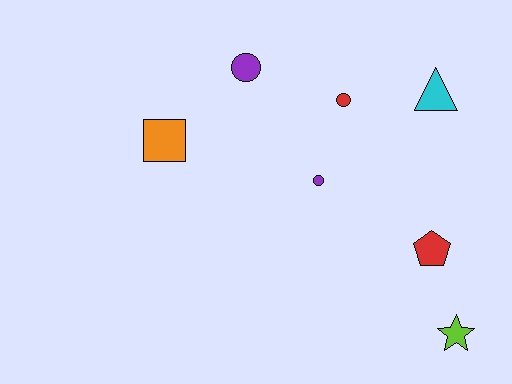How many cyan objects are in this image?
There is 1 cyan object.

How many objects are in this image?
There are 7 objects.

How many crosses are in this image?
There are no crosses.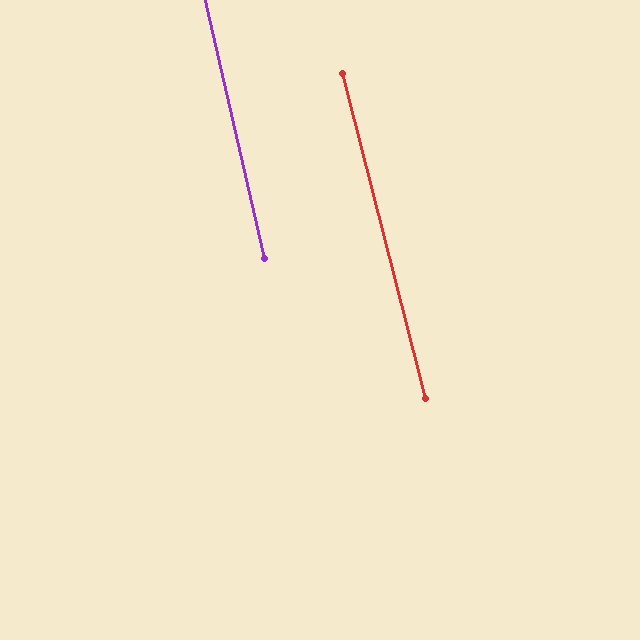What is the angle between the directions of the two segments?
Approximately 2 degrees.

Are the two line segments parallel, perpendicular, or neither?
Parallel — their directions differ by only 1.6°.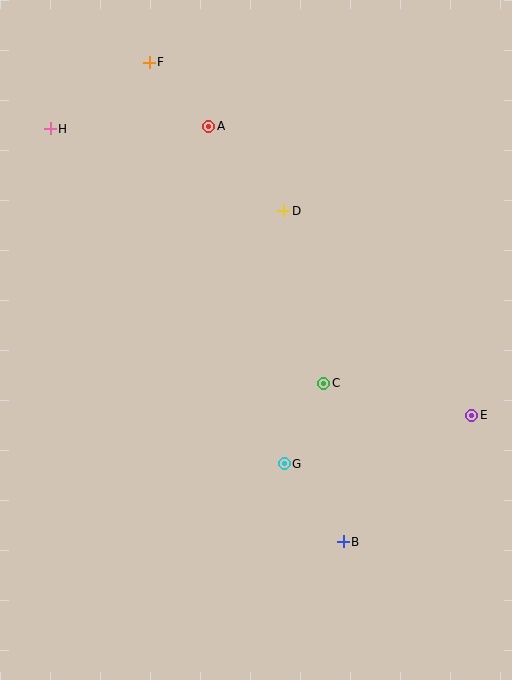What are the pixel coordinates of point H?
Point H is at (50, 129).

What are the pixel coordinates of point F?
Point F is at (149, 62).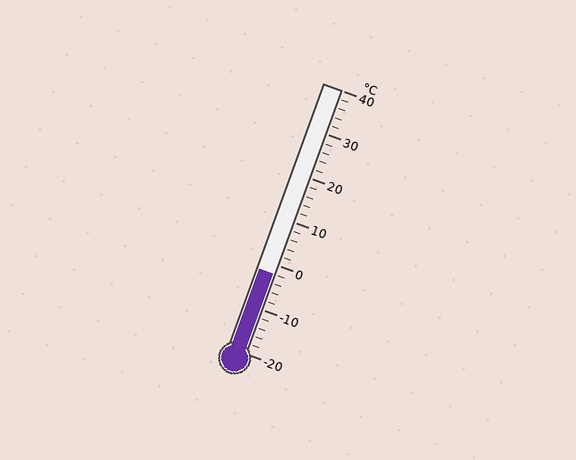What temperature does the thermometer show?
The thermometer shows approximately -2°C.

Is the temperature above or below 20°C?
The temperature is below 20°C.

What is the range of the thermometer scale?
The thermometer scale ranges from -20°C to 40°C.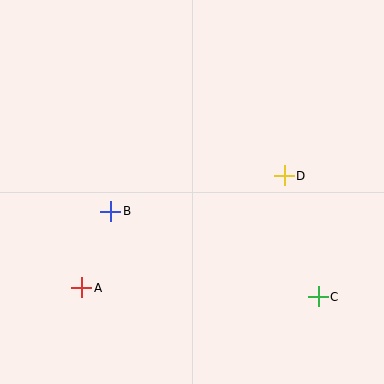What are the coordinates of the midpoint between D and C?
The midpoint between D and C is at (301, 236).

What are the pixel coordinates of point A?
Point A is at (82, 288).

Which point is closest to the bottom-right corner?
Point C is closest to the bottom-right corner.